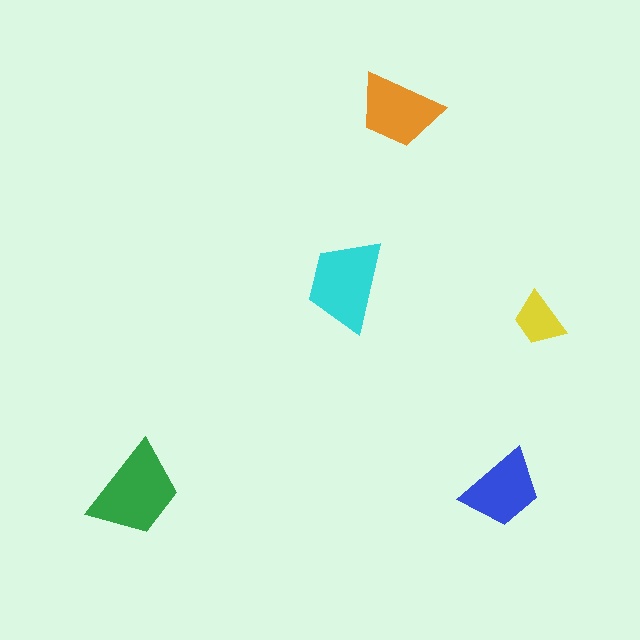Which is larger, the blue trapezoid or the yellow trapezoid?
The blue one.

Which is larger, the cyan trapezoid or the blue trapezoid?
The cyan one.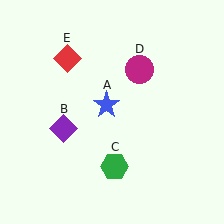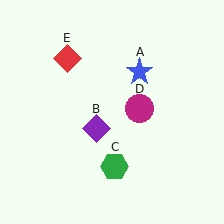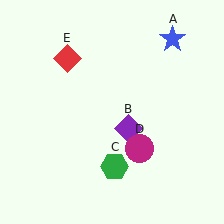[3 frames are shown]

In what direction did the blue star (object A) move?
The blue star (object A) moved up and to the right.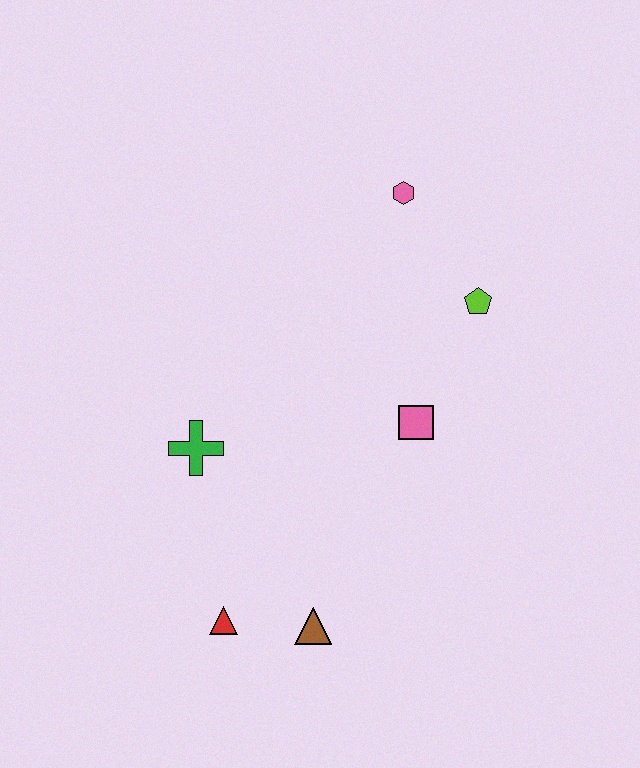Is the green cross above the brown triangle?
Yes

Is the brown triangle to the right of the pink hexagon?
No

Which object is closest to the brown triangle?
The red triangle is closest to the brown triangle.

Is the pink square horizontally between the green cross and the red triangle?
No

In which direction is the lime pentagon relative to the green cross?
The lime pentagon is to the right of the green cross.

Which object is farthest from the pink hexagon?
The red triangle is farthest from the pink hexagon.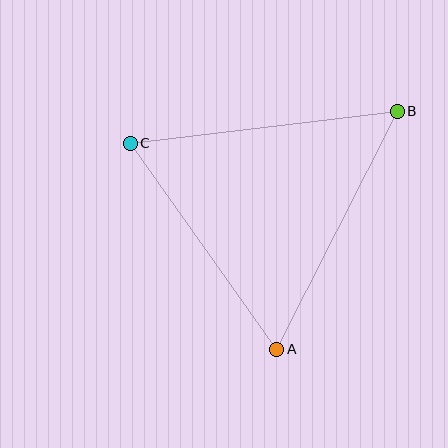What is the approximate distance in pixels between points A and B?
The distance between A and B is approximately 267 pixels.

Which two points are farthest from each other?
Points B and C are farthest from each other.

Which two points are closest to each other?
Points A and C are closest to each other.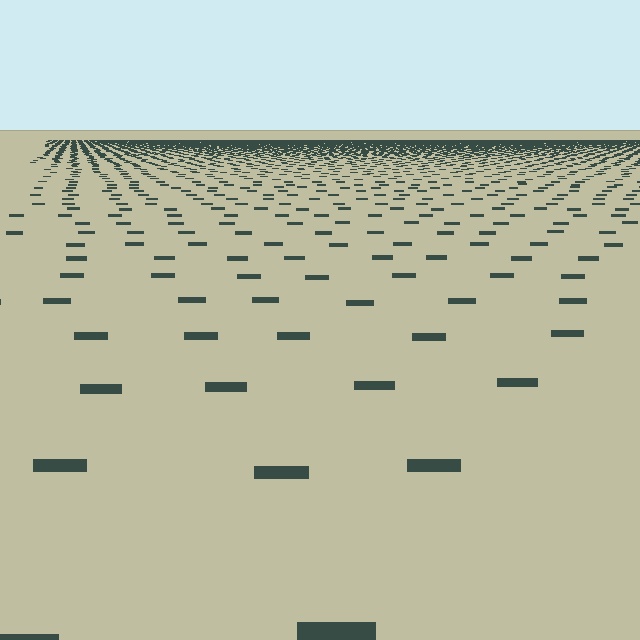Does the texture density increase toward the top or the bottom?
Density increases toward the top.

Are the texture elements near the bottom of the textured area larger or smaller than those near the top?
Larger. Near the bottom, elements are closer to the viewer and appear at a bigger on-screen size.